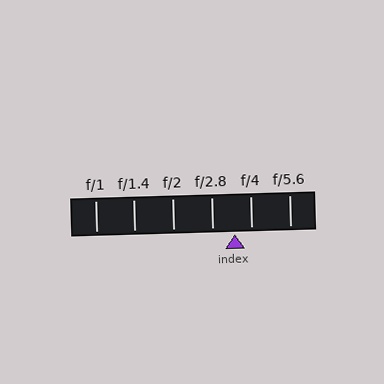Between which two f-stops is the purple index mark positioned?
The index mark is between f/2.8 and f/4.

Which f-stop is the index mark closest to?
The index mark is closest to f/4.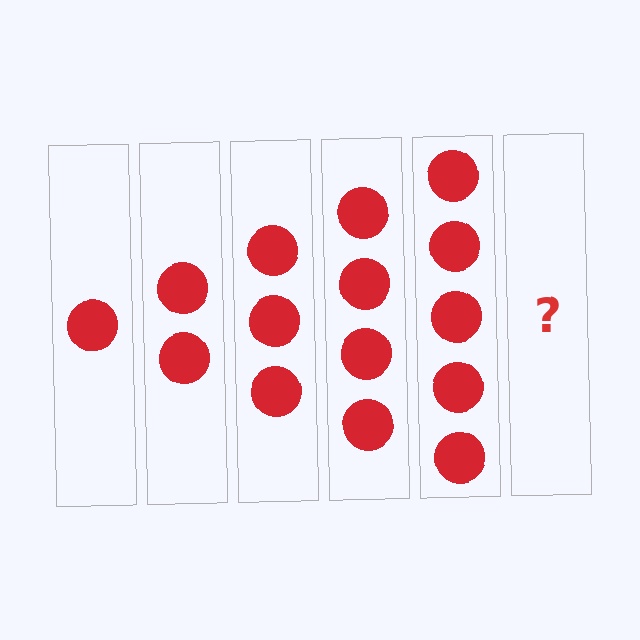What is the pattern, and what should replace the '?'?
The pattern is that each step adds one more circle. The '?' should be 6 circles.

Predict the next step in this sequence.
The next step is 6 circles.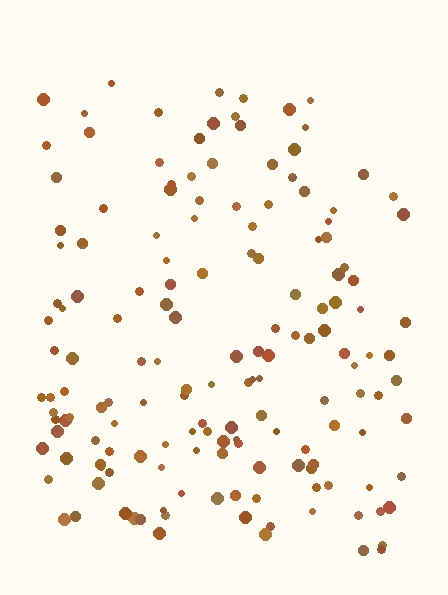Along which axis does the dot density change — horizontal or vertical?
Vertical.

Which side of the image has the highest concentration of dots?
The bottom.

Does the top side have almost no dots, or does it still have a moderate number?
Still a moderate number, just noticeably fewer than the bottom.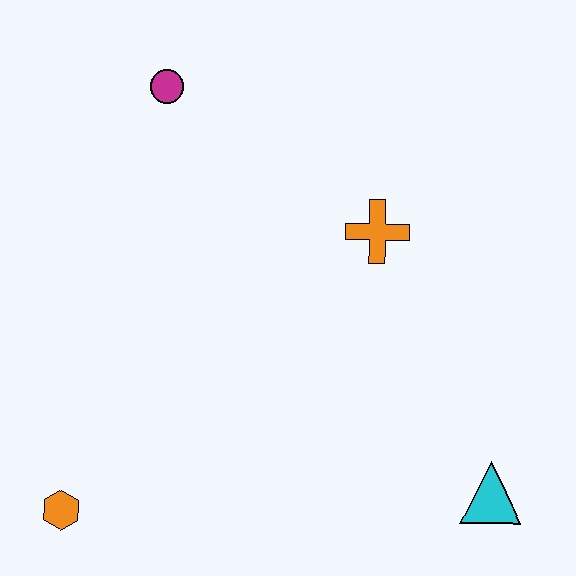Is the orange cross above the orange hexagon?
Yes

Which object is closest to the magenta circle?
The orange cross is closest to the magenta circle.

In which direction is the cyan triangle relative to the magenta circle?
The cyan triangle is below the magenta circle.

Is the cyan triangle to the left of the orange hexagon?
No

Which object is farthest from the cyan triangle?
The magenta circle is farthest from the cyan triangle.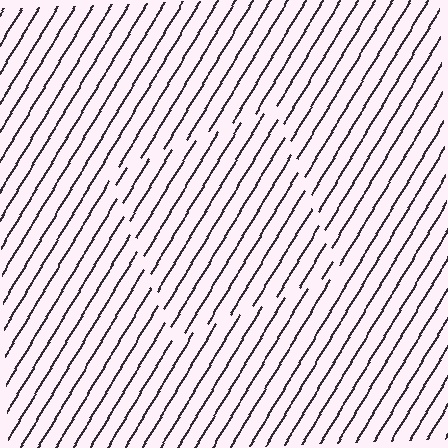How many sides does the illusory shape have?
4 sides — the line-ends trace a square.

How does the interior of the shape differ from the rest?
The interior of the shape contains the same grating, shifted by half a period — the contour is defined by the phase discontinuity where line-ends from the inner and outer gratings abut.